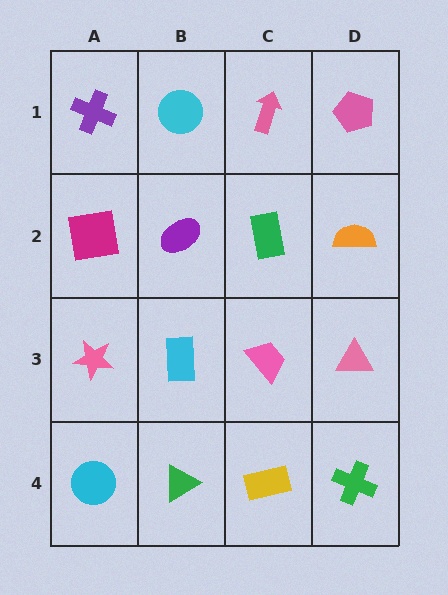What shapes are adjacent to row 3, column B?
A purple ellipse (row 2, column B), a green triangle (row 4, column B), a pink star (row 3, column A), a pink trapezoid (row 3, column C).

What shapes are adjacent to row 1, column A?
A magenta square (row 2, column A), a cyan circle (row 1, column B).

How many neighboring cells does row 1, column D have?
2.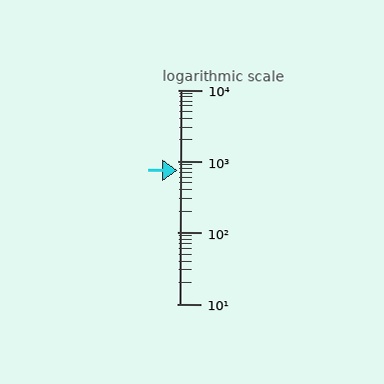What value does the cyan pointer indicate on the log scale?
The pointer indicates approximately 750.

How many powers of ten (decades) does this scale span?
The scale spans 3 decades, from 10 to 10000.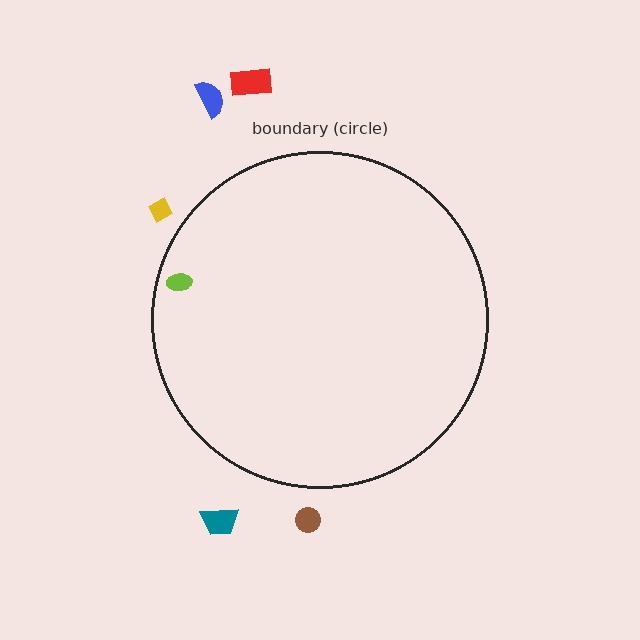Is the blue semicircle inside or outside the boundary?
Outside.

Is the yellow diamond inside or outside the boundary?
Outside.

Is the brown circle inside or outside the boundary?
Outside.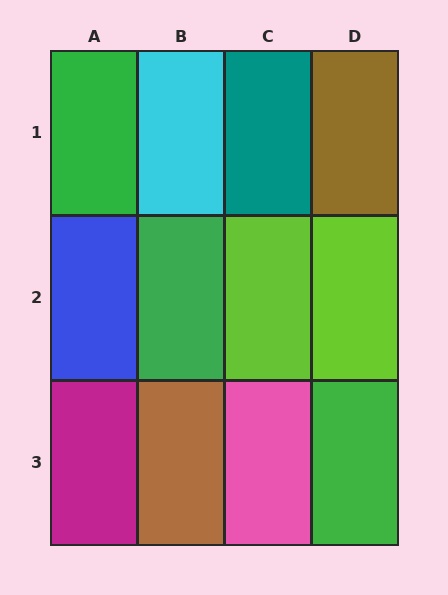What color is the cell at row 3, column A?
Magenta.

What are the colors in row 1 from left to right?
Green, cyan, teal, brown.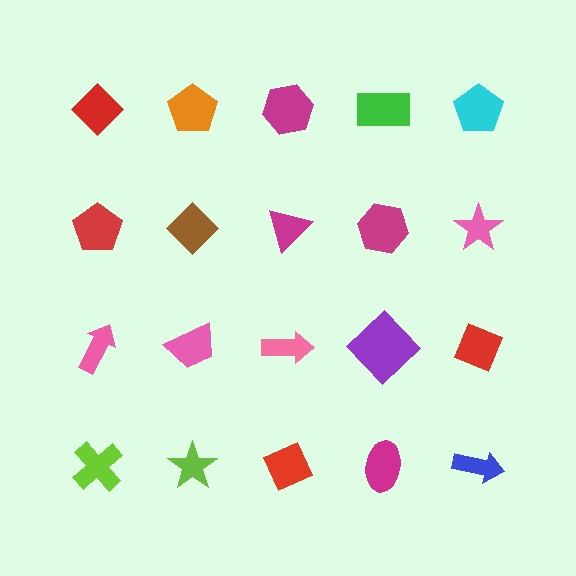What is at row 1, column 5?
A cyan pentagon.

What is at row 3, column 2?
A pink trapezoid.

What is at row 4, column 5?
A blue arrow.